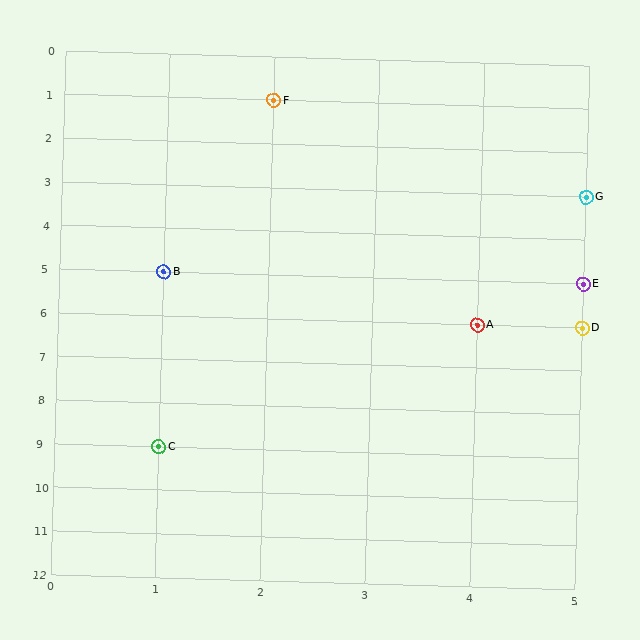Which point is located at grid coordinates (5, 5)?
Point E is at (5, 5).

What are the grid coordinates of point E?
Point E is at grid coordinates (5, 5).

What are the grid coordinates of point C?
Point C is at grid coordinates (1, 9).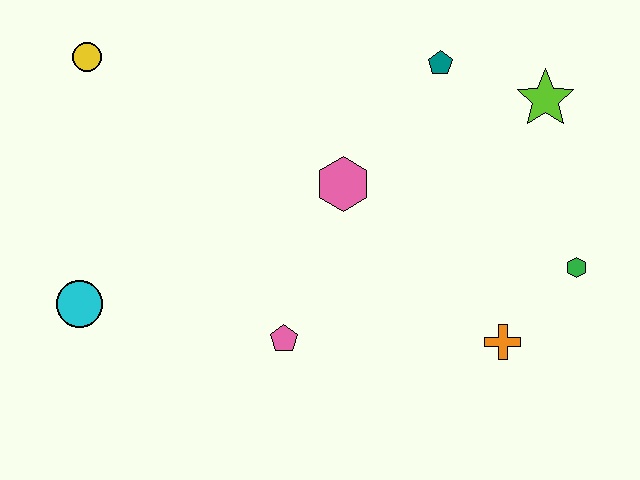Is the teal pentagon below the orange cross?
No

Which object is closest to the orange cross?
The green hexagon is closest to the orange cross.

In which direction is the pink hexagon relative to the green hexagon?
The pink hexagon is to the left of the green hexagon.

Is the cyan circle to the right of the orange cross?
No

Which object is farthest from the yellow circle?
The green hexagon is farthest from the yellow circle.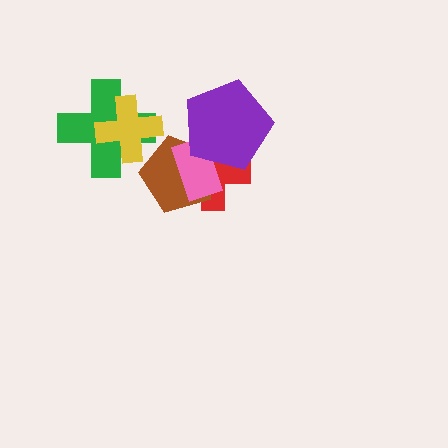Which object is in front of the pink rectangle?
The purple pentagon is in front of the pink rectangle.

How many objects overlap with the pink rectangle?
3 objects overlap with the pink rectangle.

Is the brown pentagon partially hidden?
Yes, it is partially covered by another shape.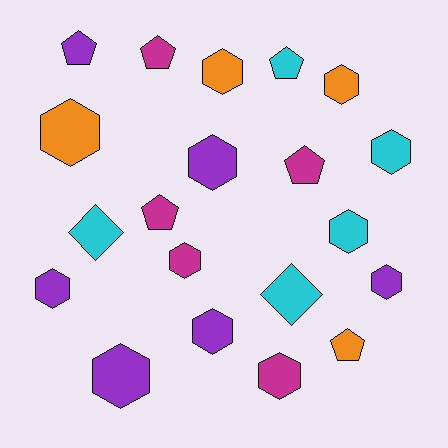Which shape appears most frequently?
Hexagon, with 12 objects.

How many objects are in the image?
There are 20 objects.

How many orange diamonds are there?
There are no orange diamonds.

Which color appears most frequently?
Purple, with 6 objects.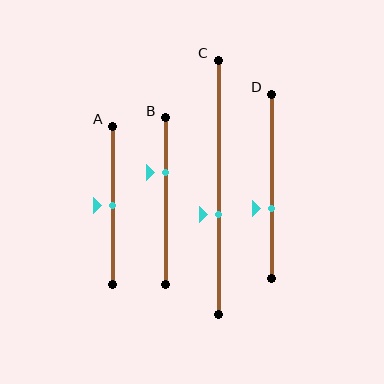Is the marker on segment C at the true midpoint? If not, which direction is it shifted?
No, the marker on segment C is shifted downward by about 11% of the segment length.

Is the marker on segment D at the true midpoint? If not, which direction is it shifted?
No, the marker on segment D is shifted downward by about 12% of the segment length.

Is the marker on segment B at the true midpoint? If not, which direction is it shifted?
No, the marker on segment B is shifted upward by about 18% of the segment length.